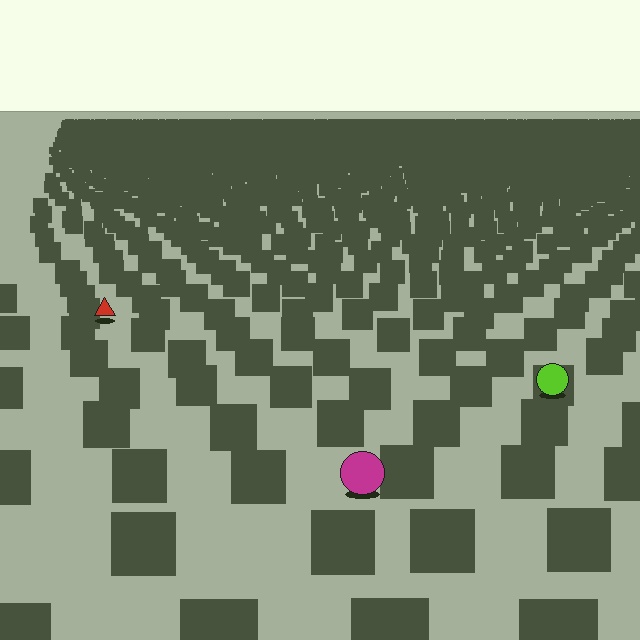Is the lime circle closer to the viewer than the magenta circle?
No. The magenta circle is closer — you can tell from the texture gradient: the ground texture is coarser near it.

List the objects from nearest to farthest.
From nearest to farthest: the magenta circle, the lime circle, the red triangle.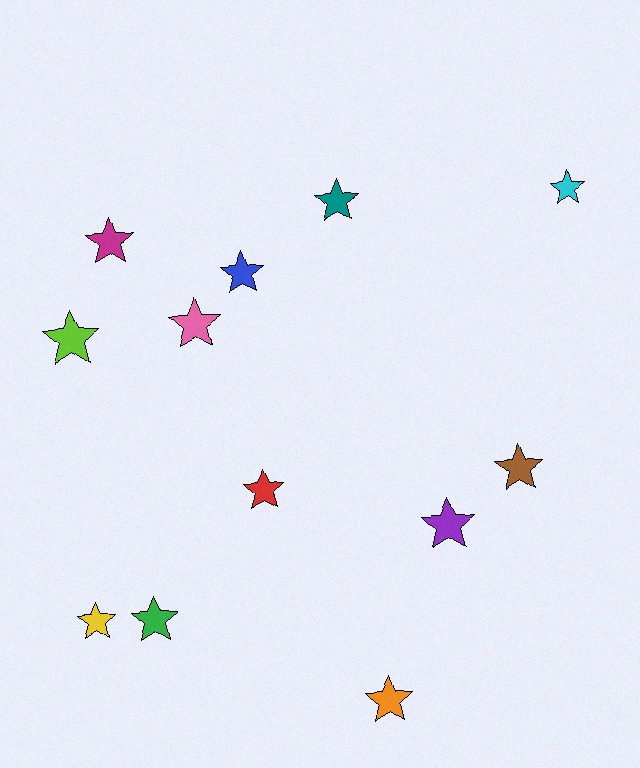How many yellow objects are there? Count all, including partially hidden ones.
There is 1 yellow object.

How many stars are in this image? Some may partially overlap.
There are 12 stars.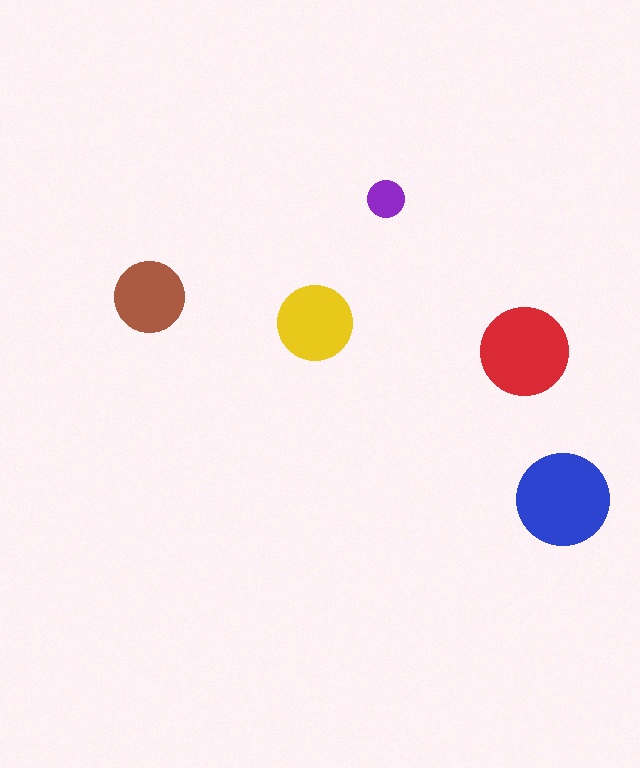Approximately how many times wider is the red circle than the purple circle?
About 2.5 times wider.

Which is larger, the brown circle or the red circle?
The red one.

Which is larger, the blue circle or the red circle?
The blue one.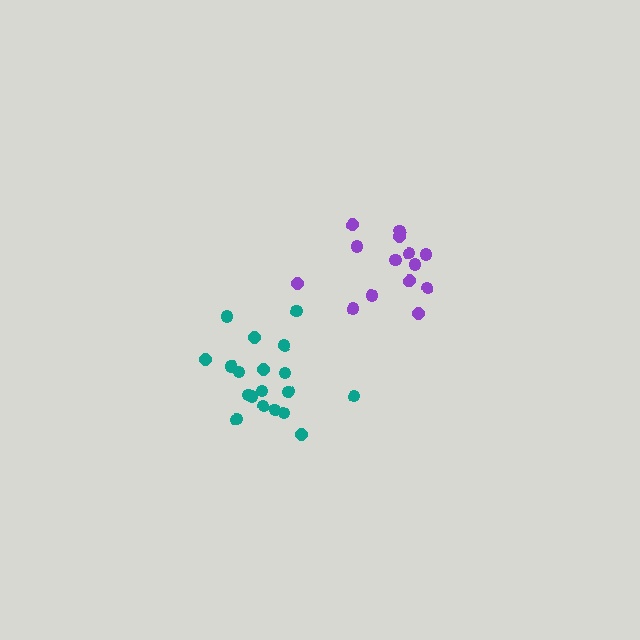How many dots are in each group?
Group 1: 19 dots, Group 2: 14 dots (33 total).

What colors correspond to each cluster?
The clusters are colored: teal, purple.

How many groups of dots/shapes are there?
There are 2 groups.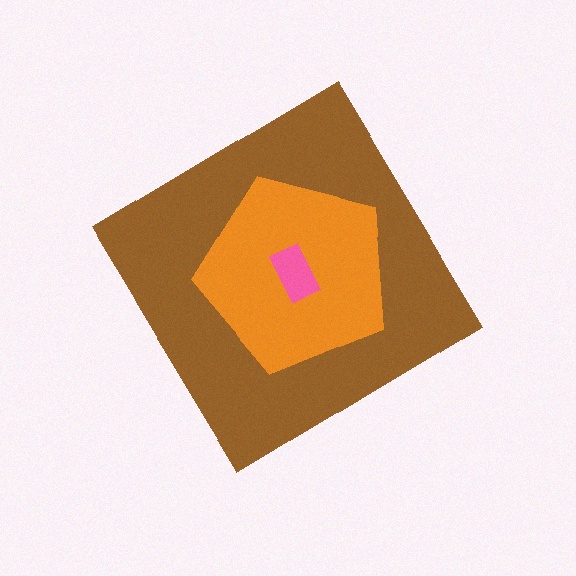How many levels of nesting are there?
3.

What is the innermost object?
The pink rectangle.